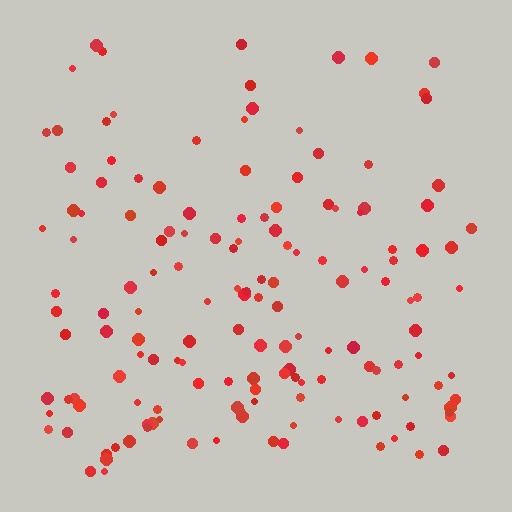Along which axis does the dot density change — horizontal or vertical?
Vertical.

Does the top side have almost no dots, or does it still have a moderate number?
Still a moderate number, just noticeably fewer than the bottom.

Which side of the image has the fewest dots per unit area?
The top.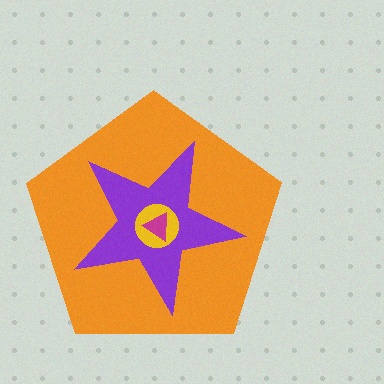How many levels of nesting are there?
4.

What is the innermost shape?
The magenta triangle.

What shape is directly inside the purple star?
The yellow circle.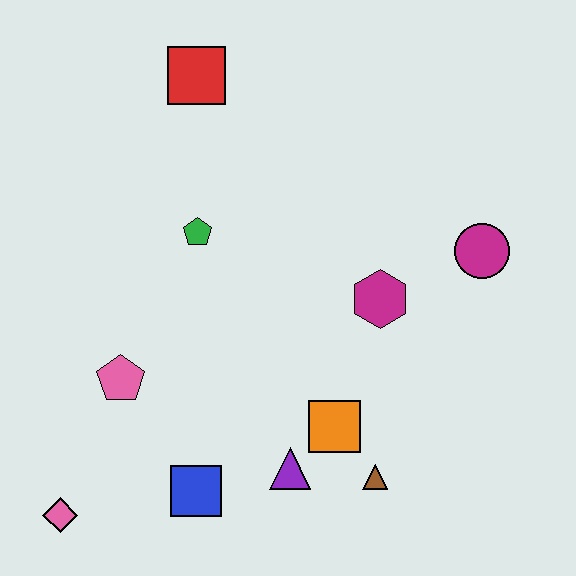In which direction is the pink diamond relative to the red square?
The pink diamond is below the red square.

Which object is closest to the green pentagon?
The red square is closest to the green pentagon.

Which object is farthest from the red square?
The pink diamond is farthest from the red square.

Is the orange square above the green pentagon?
No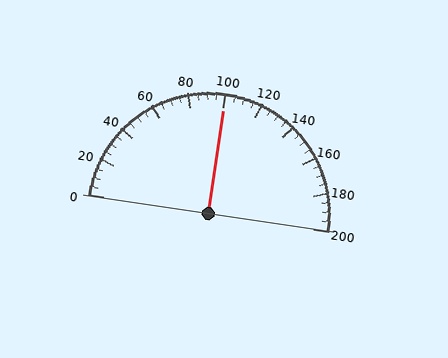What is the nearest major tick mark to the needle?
The nearest major tick mark is 100.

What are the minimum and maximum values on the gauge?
The gauge ranges from 0 to 200.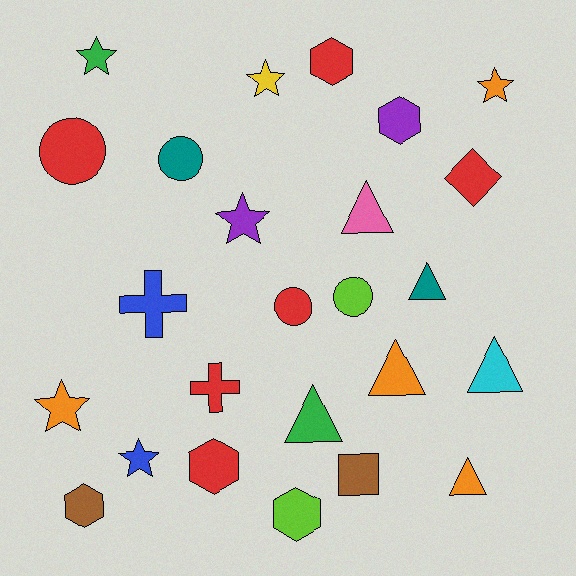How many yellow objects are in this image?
There is 1 yellow object.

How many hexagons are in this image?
There are 5 hexagons.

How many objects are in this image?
There are 25 objects.